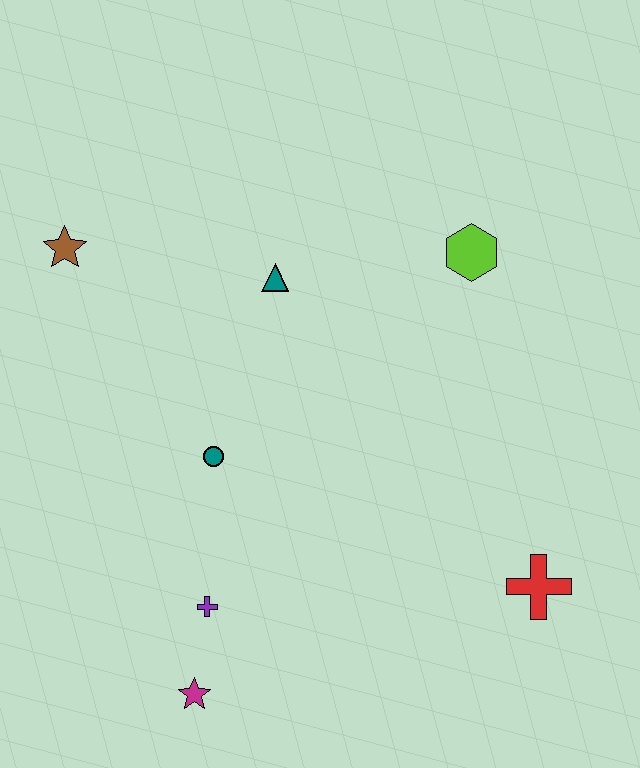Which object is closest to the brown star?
The teal triangle is closest to the brown star.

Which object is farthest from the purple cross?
The lime hexagon is farthest from the purple cross.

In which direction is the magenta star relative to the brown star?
The magenta star is below the brown star.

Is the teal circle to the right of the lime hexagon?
No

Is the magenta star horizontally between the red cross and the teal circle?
No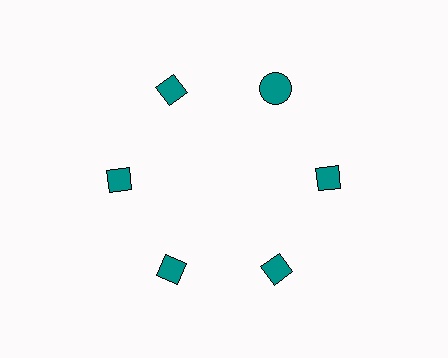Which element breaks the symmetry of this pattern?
The teal circle at roughly the 1 o'clock position breaks the symmetry. All other shapes are teal diamonds.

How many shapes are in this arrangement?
There are 6 shapes arranged in a ring pattern.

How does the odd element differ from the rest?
It has a different shape: circle instead of diamond.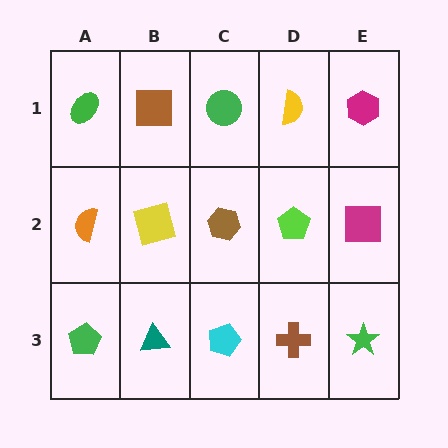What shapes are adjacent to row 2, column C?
A green circle (row 1, column C), a cyan pentagon (row 3, column C), a yellow square (row 2, column B), a lime pentagon (row 2, column D).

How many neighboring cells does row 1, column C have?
3.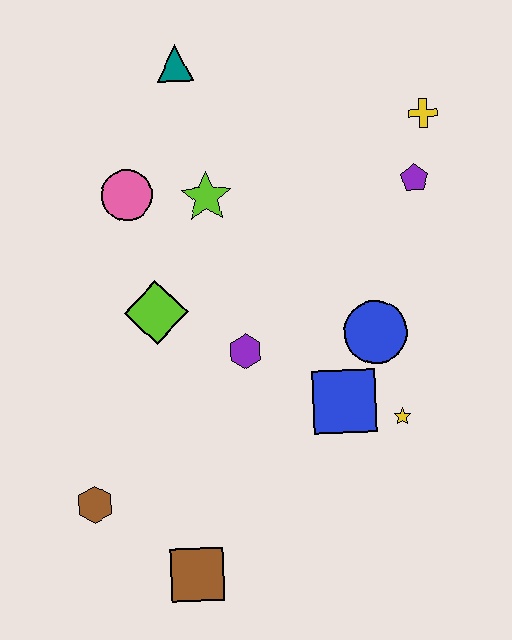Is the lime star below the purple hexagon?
No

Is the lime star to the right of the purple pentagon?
No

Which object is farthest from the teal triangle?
The brown square is farthest from the teal triangle.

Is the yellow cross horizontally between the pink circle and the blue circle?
No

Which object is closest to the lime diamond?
The purple hexagon is closest to the lime diamond.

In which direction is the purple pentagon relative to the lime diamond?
The purple pentagon is to the right of the lime diamond.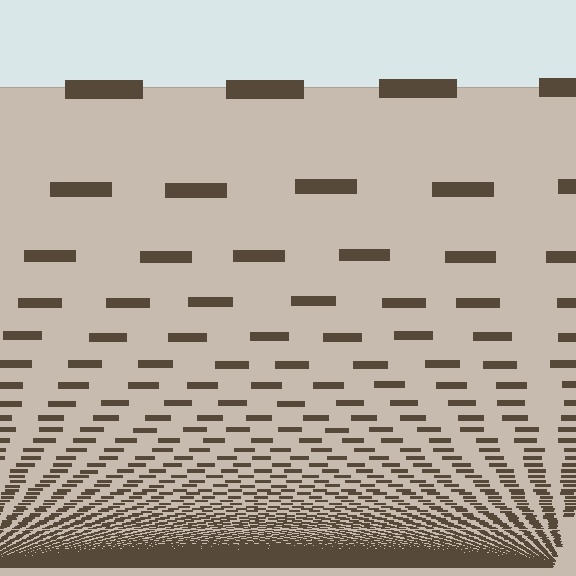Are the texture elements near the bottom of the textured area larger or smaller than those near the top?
Smaller. The gradient is inverted — elements near the bottom are smaller and denser.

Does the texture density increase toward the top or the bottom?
Density increases toward the bottom.